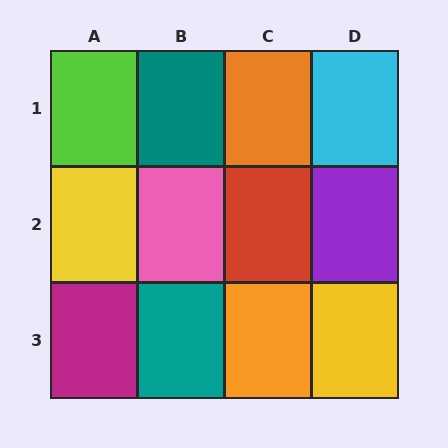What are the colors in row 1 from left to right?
Lime, teal, orange, cyan.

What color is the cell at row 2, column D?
Purple.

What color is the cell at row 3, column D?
Yellow.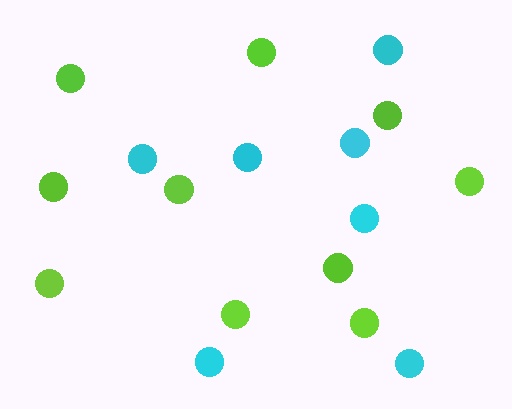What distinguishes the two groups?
There are 2 groups: one group of cyan circles (7) and one group of lime circles (10).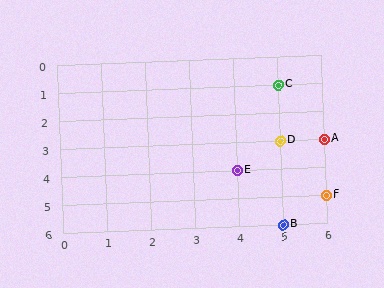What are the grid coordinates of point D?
Point D is at grid coordinates (5, 3).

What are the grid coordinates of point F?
Point F is at grid coordinates (6, 5).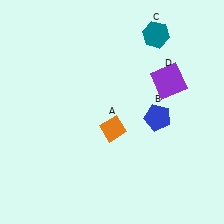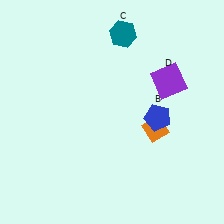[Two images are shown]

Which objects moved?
The objects that moved are: the orange diamond (A), the teal hexagon (C).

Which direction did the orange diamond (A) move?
The orange diamond (A) moved right.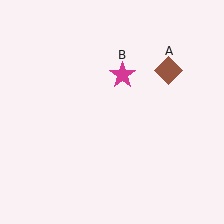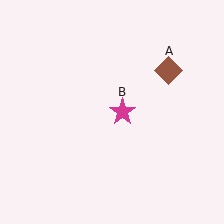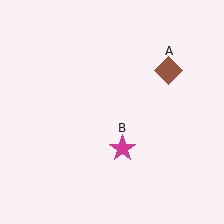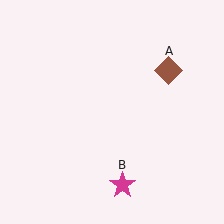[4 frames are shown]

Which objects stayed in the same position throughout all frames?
Brown diamond (object A) remained stationary.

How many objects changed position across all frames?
1 object changed position: magenta star (object B).